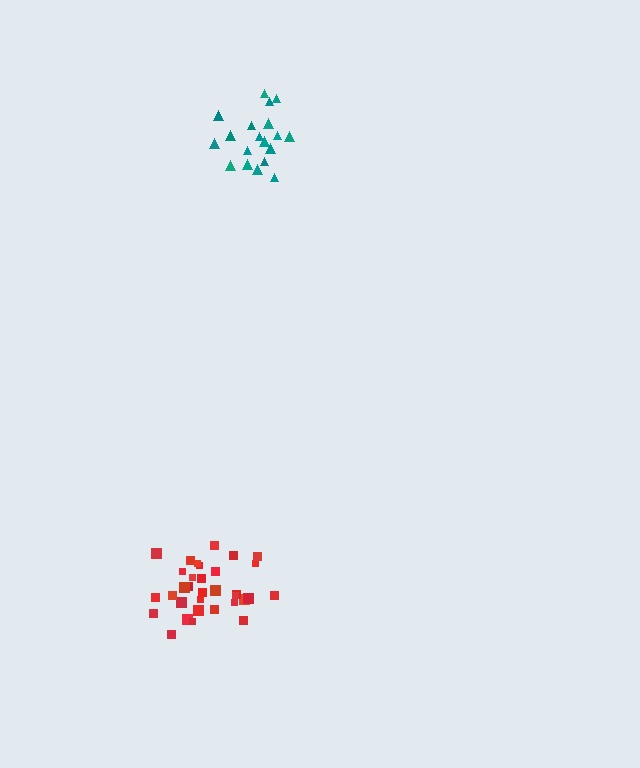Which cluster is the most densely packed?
Red.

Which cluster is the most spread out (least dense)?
Teal.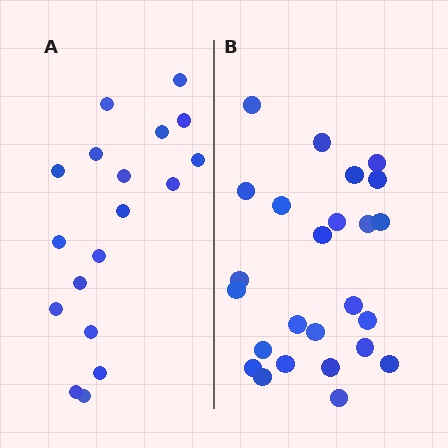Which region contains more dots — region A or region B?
Region B (the right region) has more dots.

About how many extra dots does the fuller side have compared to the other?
Region B has roughly 8 or so more dots than region A.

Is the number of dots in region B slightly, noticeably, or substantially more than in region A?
Region B has noticeably more, but not dramatically so. The ratio is roughly 1.4 to 1.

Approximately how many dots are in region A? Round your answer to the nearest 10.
About 20 dots. (The exact count is 18, which rounds to 20.)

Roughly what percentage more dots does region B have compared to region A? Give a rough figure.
About 40% more.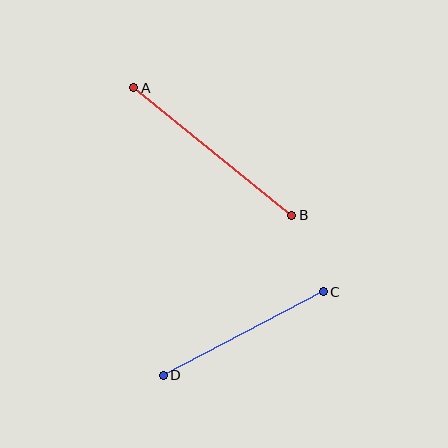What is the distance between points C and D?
The distance is approximately 180 pixels.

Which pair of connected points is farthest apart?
Points A and B are farthest apart.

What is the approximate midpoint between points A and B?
The midpoint is at approximately (213, 152) pixels.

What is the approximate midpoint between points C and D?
The midpoint is at approximately (243, 334) pixels.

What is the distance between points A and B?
The distance is approximately 203 pixels.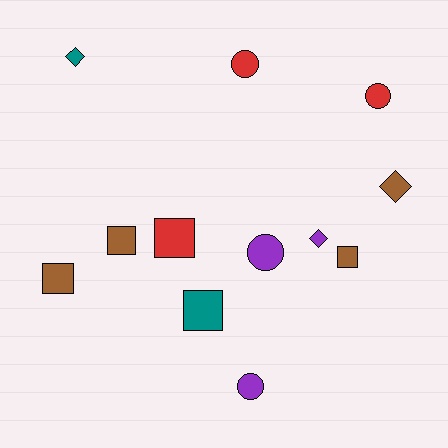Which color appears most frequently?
Brown, with 4 objects.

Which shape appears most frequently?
Square, with 5 objects.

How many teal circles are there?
There are no teal circles.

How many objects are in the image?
There are 12 objects.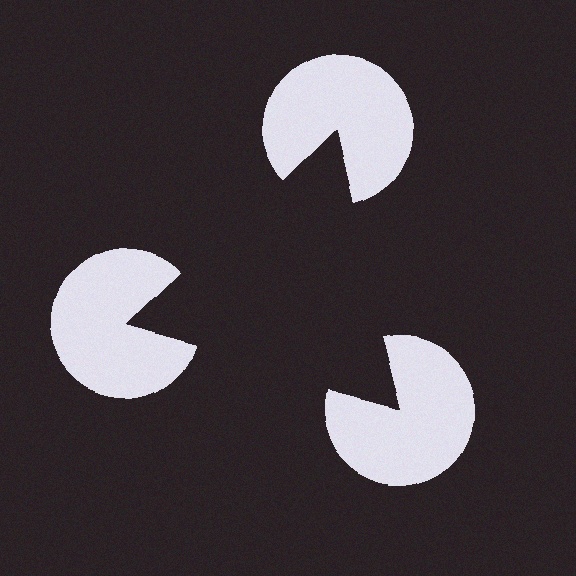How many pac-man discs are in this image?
There are 3 — one at each vertex of the illusory triangle.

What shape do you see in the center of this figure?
An illusory triangle — its edges are inferred from the aligned wedge cuts in the pac-man discs, not physically drawn.